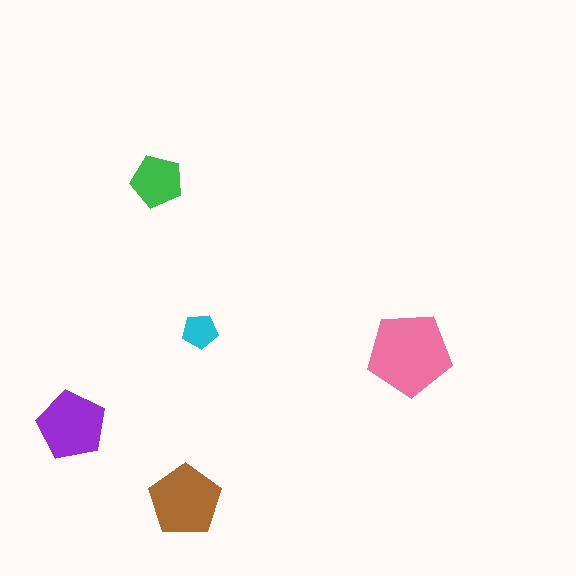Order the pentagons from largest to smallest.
the pink one, the brown one, the purple one, the green one, the cyan one.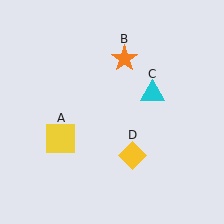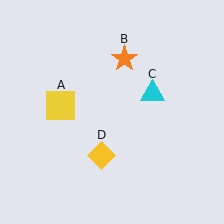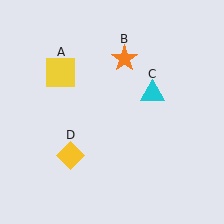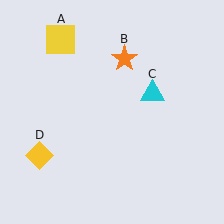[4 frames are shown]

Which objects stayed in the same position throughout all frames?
Orange star (object B) and cyan triangle (object C) remained stationary.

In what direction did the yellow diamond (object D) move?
The yellow diamond (object D) moved left.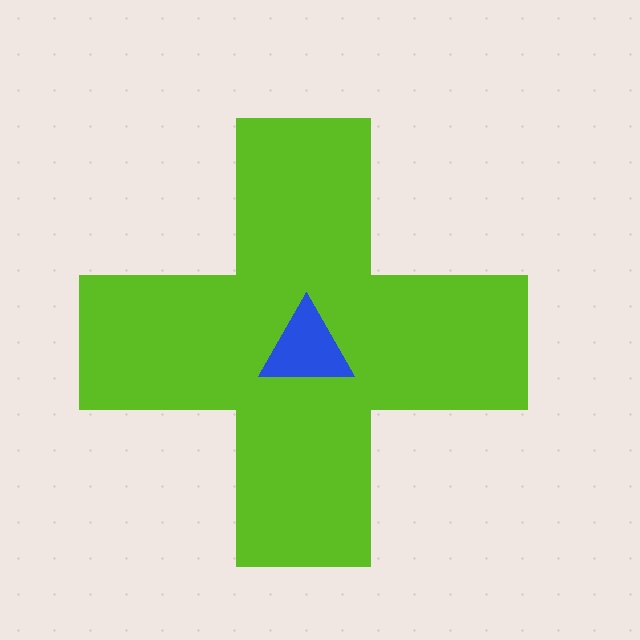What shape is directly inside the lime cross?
The blue triangle.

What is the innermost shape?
The blue triangle.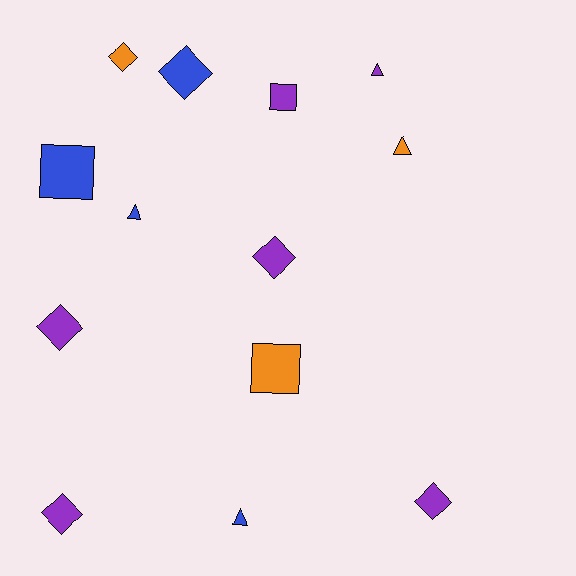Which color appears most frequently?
Purple, with 6 objects.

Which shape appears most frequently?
Diamond, with 6 objects.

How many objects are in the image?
There are 13 objects.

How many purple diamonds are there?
There are 4 purple diamonds.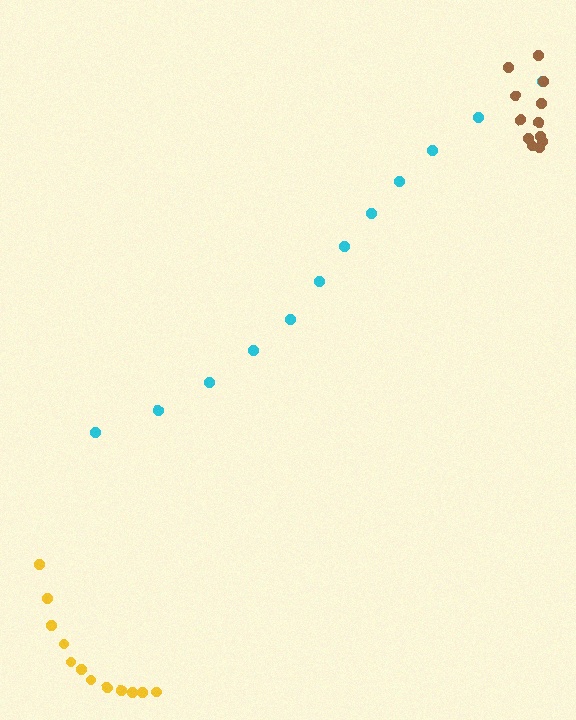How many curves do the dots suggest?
There are 3 distinct paths.